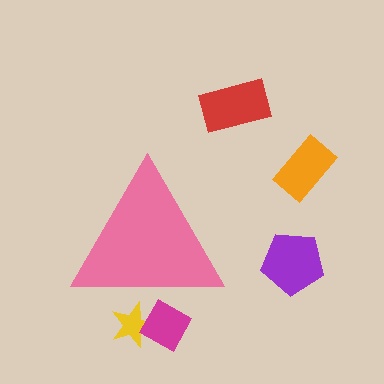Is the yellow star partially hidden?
Yes, the yellow star is partially hidden behind the pink triangle.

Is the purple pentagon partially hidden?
No, the purple pentagon is fully visible.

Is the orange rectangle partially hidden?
No, the orange rectangle is fully visible.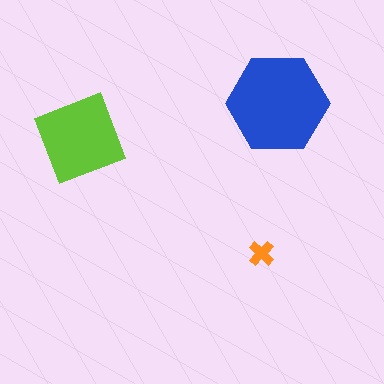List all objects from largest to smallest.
The blue hexagon, the lime diamond, the orange cross.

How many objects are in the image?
There are 3 objects in the image.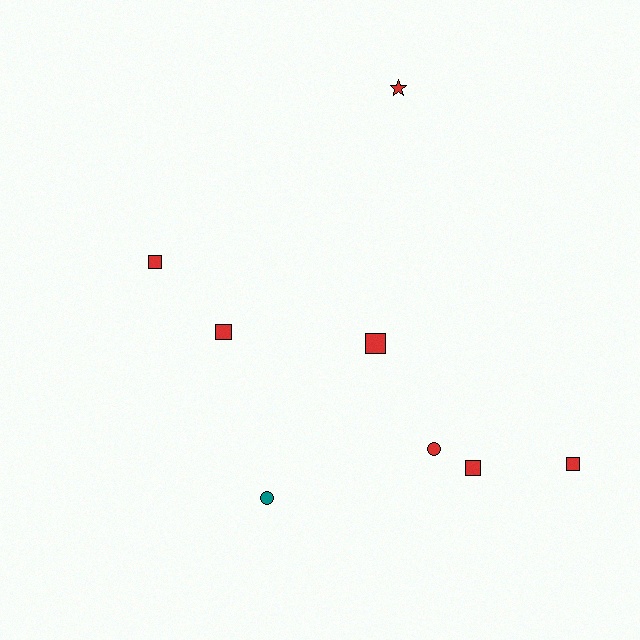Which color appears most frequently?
Red, with 7 objects.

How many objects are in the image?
There are 8 objects.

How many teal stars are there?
There are no teal stars.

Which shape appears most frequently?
Square, with 5 objects.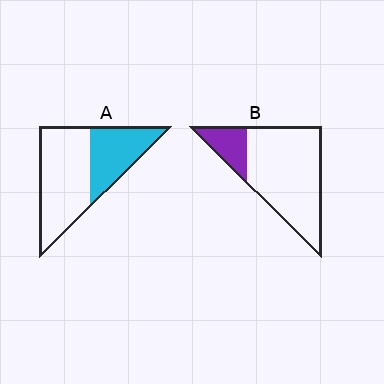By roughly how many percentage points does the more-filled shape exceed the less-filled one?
By roughly 20 percentage points (A over B).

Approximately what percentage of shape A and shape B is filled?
A is approximately 40% and B is approximately 20%.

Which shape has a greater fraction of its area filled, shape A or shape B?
Shape A.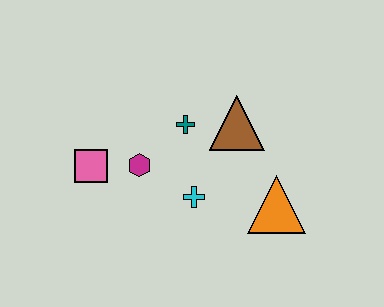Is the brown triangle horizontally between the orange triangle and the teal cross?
Yes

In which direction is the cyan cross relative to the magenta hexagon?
The cyan cross is to the right of the magenta hexagon.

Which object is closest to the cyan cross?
The magenta hexagon is closest to the cyan cross.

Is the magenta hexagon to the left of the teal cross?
Yes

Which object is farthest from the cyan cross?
The pink square is farthest from the cyan cross.